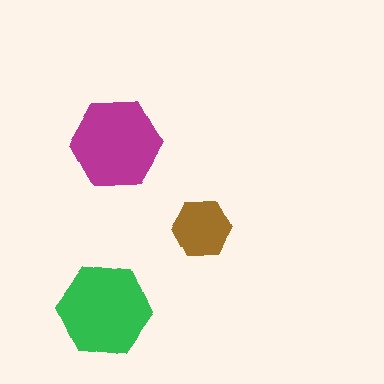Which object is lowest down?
The green hexagon is bottommost.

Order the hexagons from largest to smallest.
the green one, the magenta one, the brown one.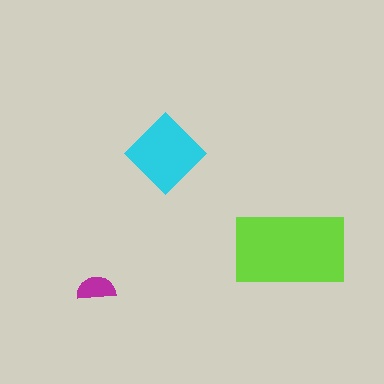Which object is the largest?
The lime rectangle.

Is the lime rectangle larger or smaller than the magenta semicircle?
Larger.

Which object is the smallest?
The magenta semicircle.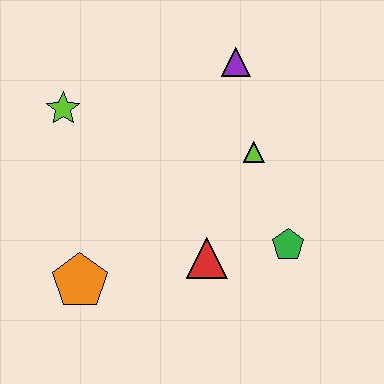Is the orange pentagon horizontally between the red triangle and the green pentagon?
No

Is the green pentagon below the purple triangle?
Yes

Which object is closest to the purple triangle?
The lime triangle is closest to the purple triangle.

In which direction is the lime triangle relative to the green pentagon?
The lime triangle is above the green pentagon.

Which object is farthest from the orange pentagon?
The purple triangle is farthest from the orange pentagon.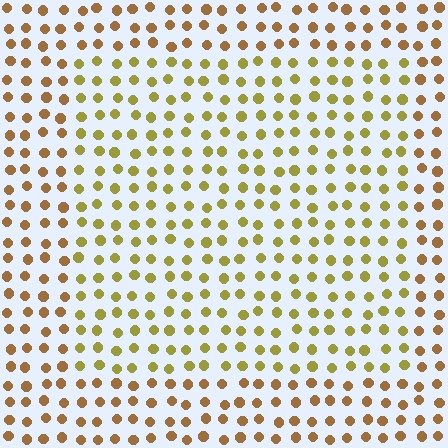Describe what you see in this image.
The image is filled with small brown elements in a uniform arrangement. A rectangle-shaped region is visible where the elements are tinted to a slightly different hue, forming a subtle color boundary.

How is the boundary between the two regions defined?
The boundary is defined purely by a slight shift in hue (about 29 degrees). Spacing, size, and orientation are identical on both sides.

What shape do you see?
I see a rectangle.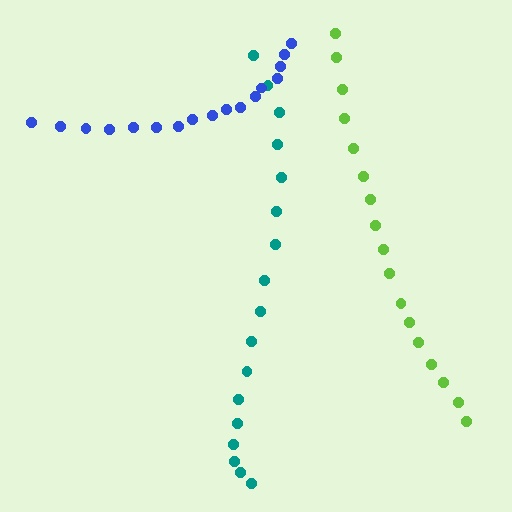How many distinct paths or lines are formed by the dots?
There are 3 distinct paths.